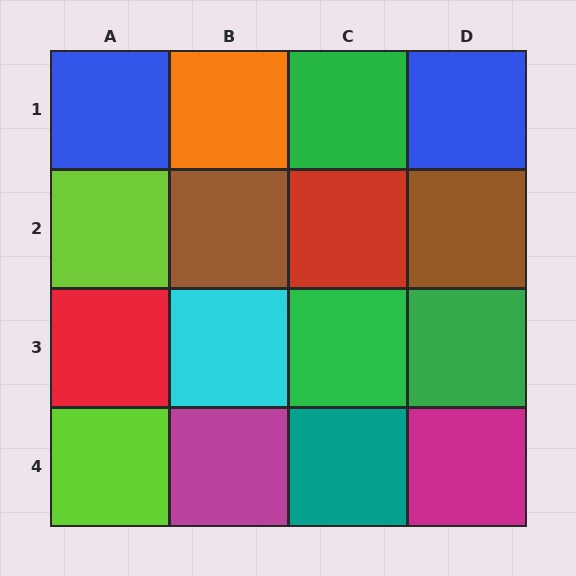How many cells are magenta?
2 cells are magenta.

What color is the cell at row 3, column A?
Red.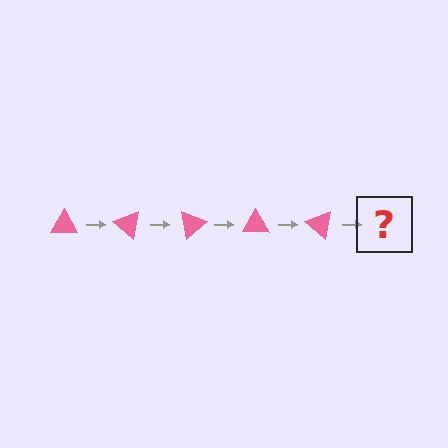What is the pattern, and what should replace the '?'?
The pattern is that the triangle rotates 40 degrees each step. The '?' should be a pink triangle rotated 200 degrees.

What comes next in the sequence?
The next element should be a pink triangle rotated 200 degrees.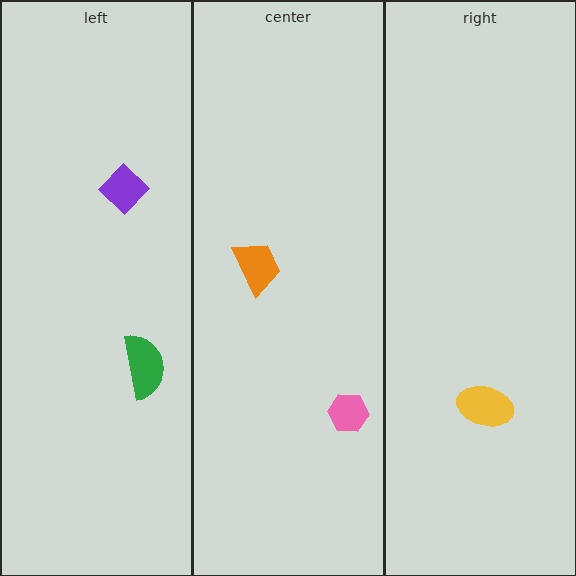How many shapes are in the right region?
1.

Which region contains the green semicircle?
The left region.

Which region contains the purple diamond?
The left region.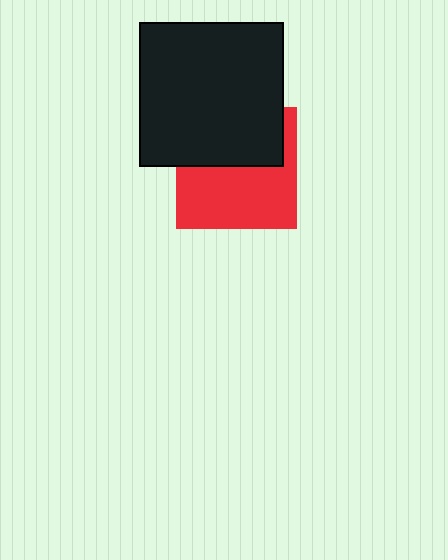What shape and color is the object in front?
The object in front is a black square.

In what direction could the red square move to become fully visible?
The red square could move down. That would shift it out from behind the black square entirely.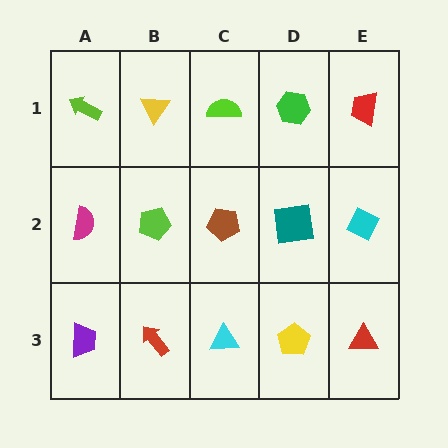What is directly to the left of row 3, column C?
A red arrow.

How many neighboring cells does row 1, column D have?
3.